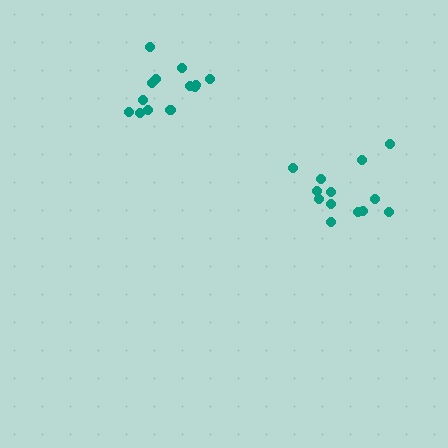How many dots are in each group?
Group 1: 13 dots, Group 2: 13 dots (26 total).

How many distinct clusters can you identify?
There are 2 distinct clusters.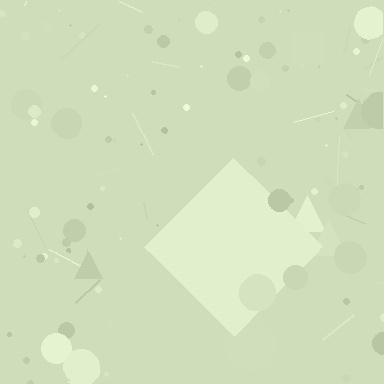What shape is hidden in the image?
A diamond is hidden in the image.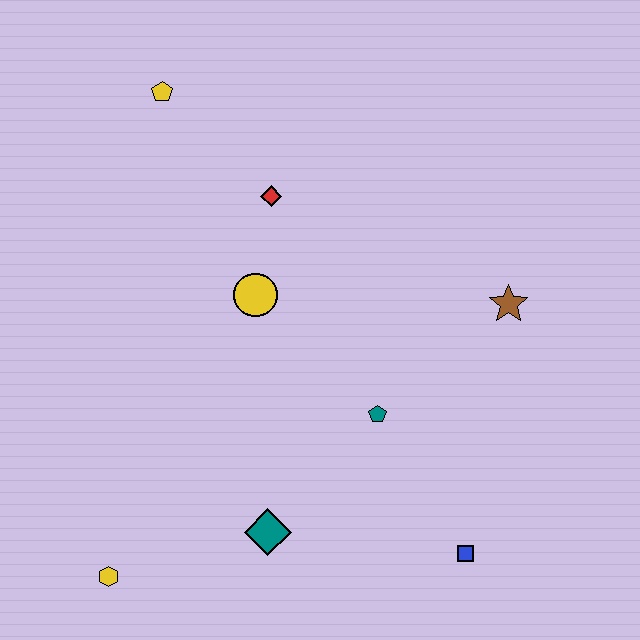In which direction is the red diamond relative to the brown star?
The red diamond is to the left of the brown star.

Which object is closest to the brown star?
The teal pentagon is closest to the brown star.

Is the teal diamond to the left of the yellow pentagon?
No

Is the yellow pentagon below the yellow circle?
No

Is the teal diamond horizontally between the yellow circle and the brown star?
Yes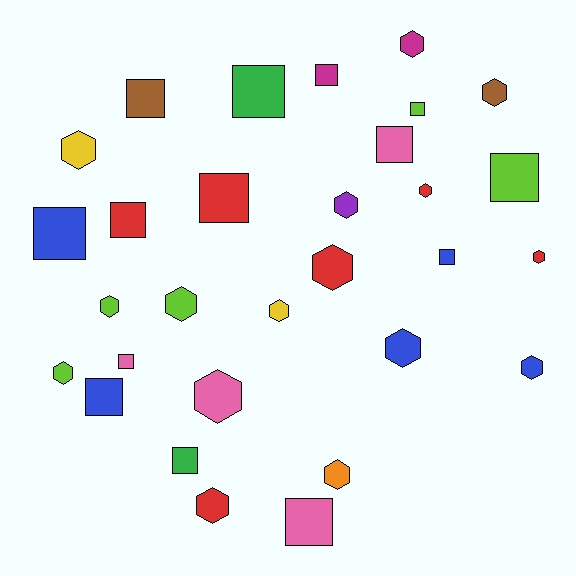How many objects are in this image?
There are 30 objects.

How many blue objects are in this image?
There are 5 blue objects.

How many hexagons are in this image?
There are 16 hexagons.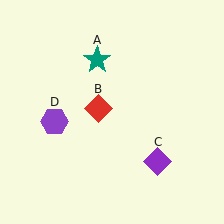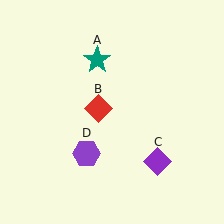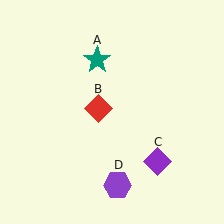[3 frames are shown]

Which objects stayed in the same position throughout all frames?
Teal star (object A) and red diamond (object B) and purple diamond (object C) remained stationary.